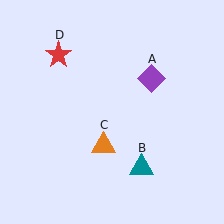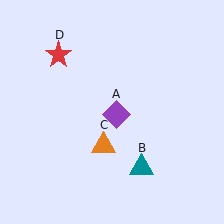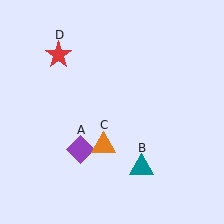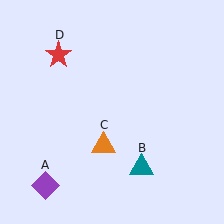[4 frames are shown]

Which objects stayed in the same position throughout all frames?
Teal triangle (object B) and orange triangle (object C) and red star (object D) remained stationary.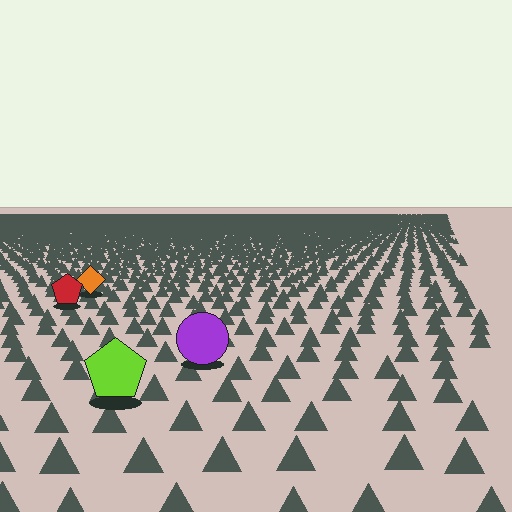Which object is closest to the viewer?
The lime pentagon is closest. The texture marks near it are larger and more spread out.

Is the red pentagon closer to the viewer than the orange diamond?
Yes. The red pentagon is closer — you can tell from the texture gradient: the ground texture is coarser near it.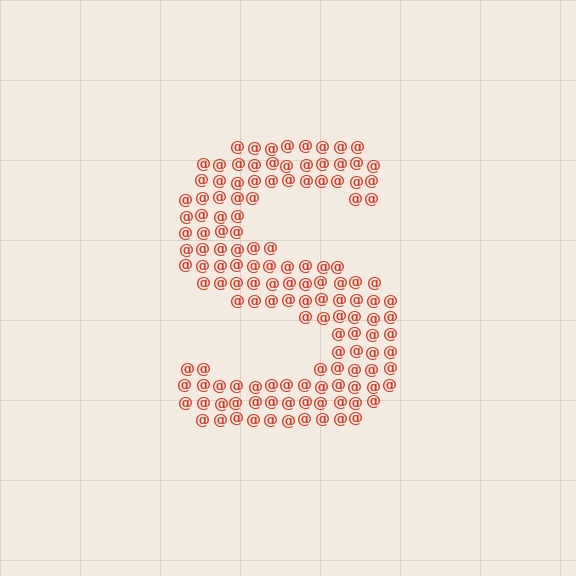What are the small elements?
The small elements are at signs.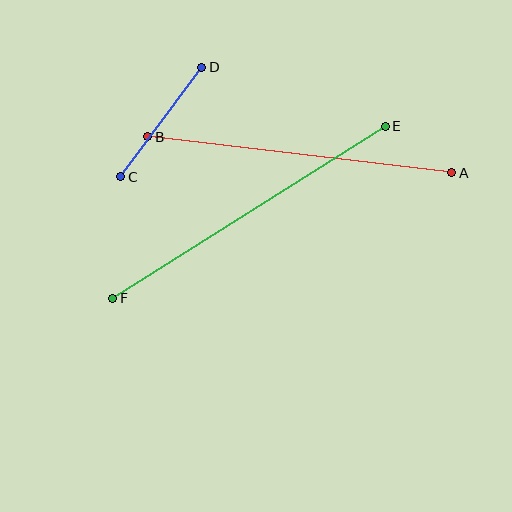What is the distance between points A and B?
The distance is approximately 306 pixels.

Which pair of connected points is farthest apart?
Points E and F are farthest apart.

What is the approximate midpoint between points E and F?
The midpoint is at approximately (249, 212) pixels.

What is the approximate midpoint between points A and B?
The midpoint is at approximately (300, 155) pixels.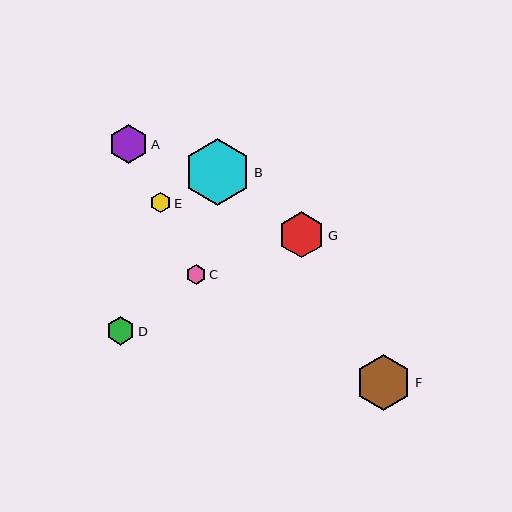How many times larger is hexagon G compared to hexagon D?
Hexagon G is approximately 1.6 times the size of hexagon D.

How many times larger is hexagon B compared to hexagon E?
Hexagon B is approximately 3.3 times the size of hexagon E.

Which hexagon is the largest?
Hexagon B is the largest with a size of approximately 67 pixels.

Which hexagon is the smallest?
Hexagon C is the smallest with a size of approximately 20 pixels.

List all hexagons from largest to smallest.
From largest to smallest: B, F, G, A, D, E, C.